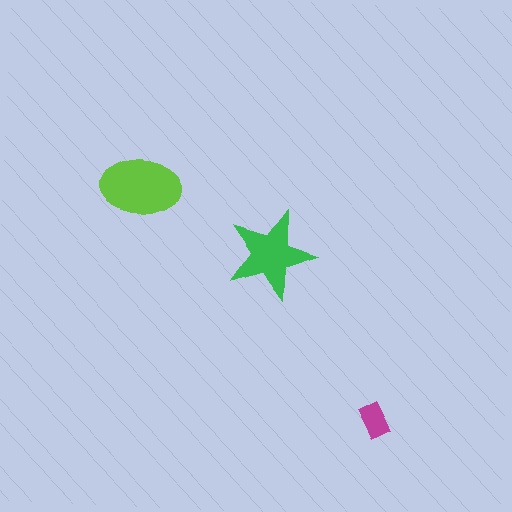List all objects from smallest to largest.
The magenta rectangle, the green star, the lime ellipse.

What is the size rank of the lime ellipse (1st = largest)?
1st.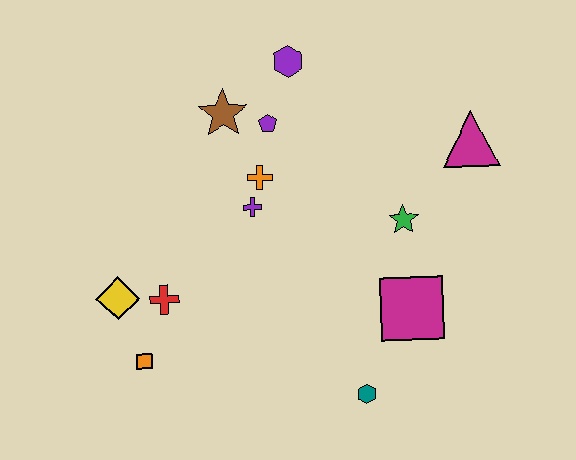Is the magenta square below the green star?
Yes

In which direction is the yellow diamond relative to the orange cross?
The yellow diamond is to the left of the orange cross.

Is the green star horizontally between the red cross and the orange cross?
No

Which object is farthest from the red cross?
The magenta triangle is farthest from the red cross.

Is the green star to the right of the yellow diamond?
Yes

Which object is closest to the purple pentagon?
The brown star is closest to the purple pentagon.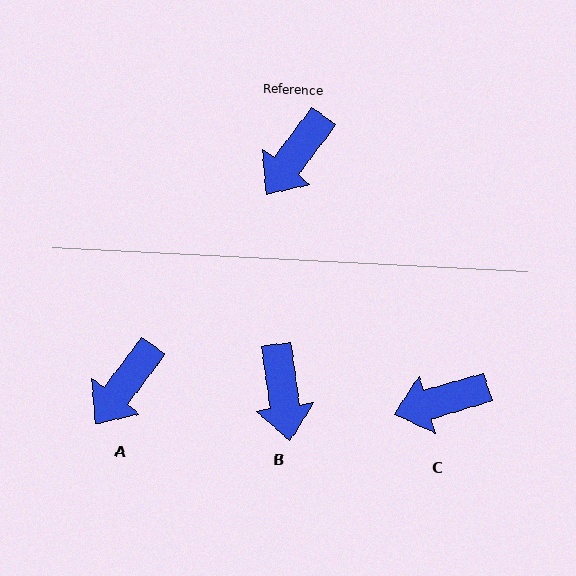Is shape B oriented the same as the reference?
No, it is off by about 45 degrees.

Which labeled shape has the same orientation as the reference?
A.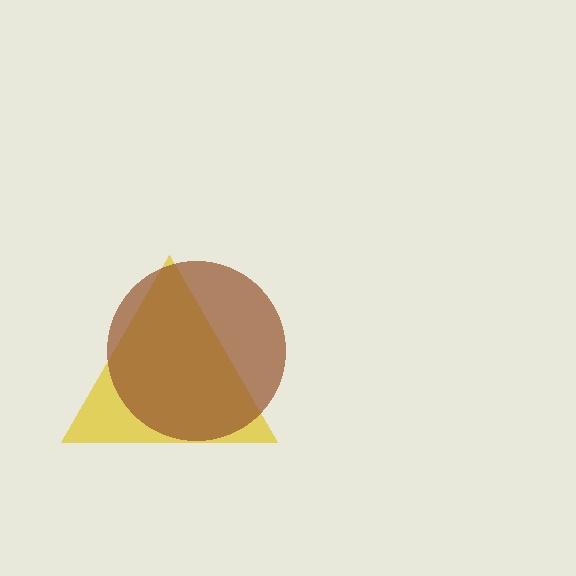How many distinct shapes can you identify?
There are 2 distinct shapes: a yellow triangle, a brown circle.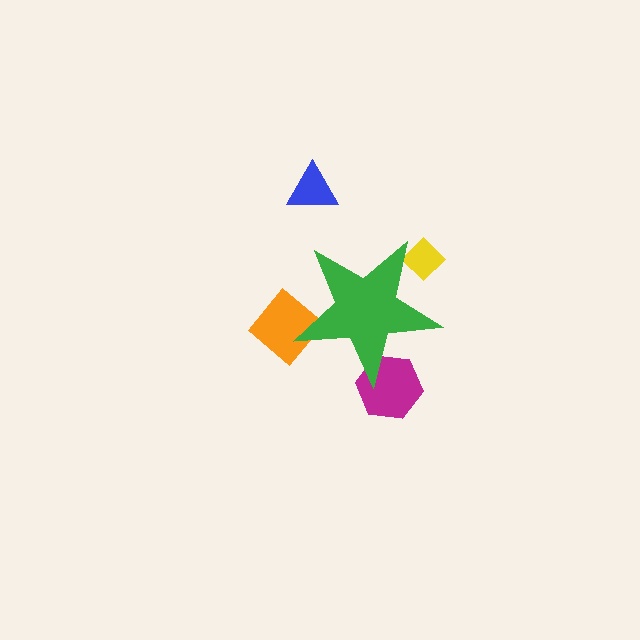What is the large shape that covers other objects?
A green star.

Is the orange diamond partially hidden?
Yes, the orange diamond is partially hidden behind the green star.